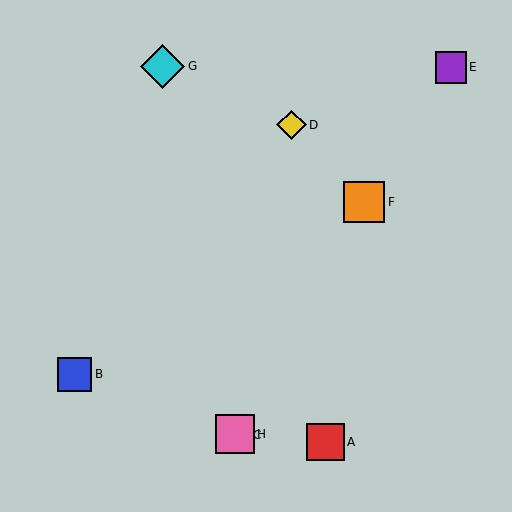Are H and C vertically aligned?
Yes, both are at x≈235.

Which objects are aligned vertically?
Objects C, H are aligned vertically.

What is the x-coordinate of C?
Object C is at x≈235.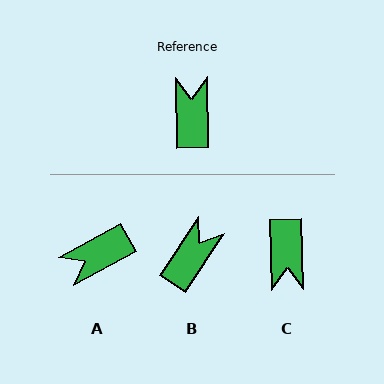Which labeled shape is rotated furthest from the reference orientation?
C, about 179 degrees away.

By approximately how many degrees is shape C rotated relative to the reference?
Approximately 179 degrees clockwise.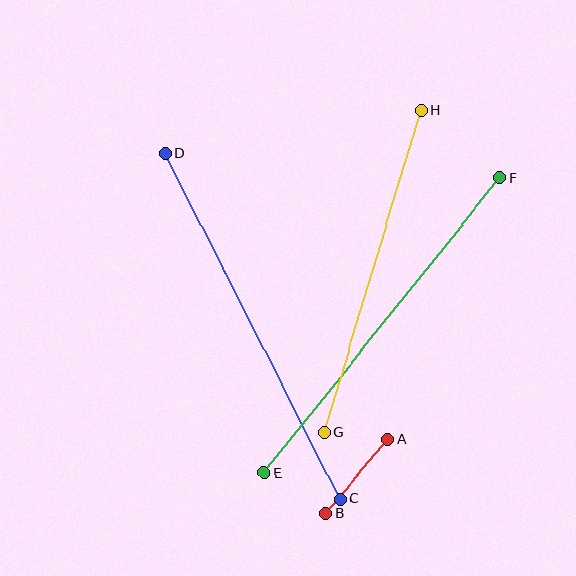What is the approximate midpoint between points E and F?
The midpoint is at approximately (382, 325) pixels.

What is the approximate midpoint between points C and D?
The midpoint is at approximately (252, 326) pixels.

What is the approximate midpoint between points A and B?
The midpoint is at approximately (357, 476) pixels.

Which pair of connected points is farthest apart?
Points C and D are farthest apart.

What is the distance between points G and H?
The distance is approximately 336 pixels.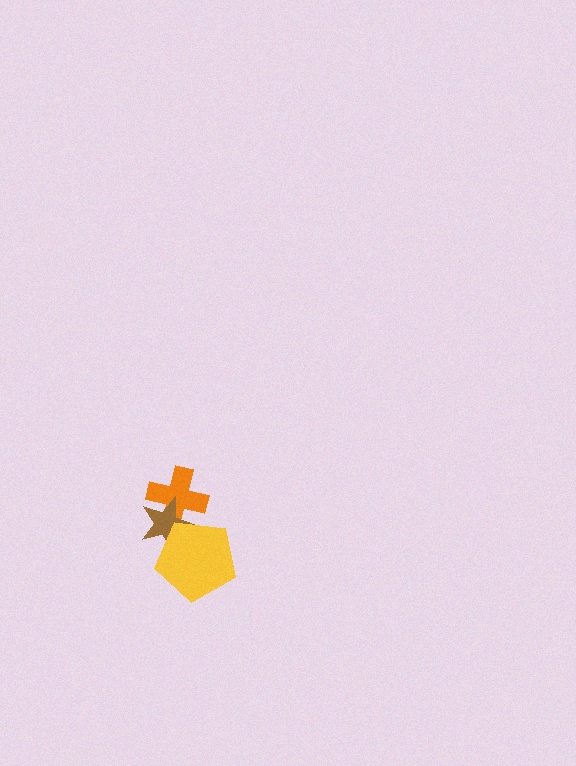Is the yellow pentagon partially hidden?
No, no other shape covers it.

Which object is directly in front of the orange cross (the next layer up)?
The brown star is directly in front of the orange cross.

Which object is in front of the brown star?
The yellow pentagon is in front of the brown star.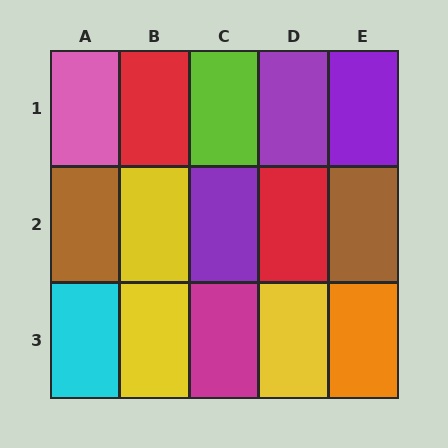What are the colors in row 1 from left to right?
Pink, red, lime, purple, purple.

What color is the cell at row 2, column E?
Brown.